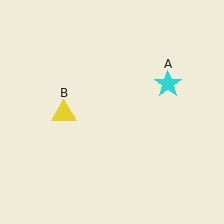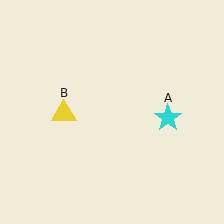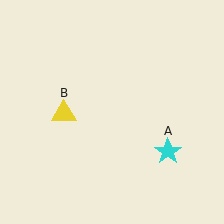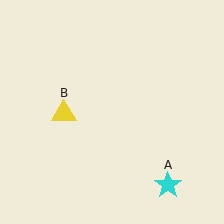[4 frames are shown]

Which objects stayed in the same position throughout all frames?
Yellow triangle (object B) remained stationary.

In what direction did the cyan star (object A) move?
The cyan star (object A) moved down.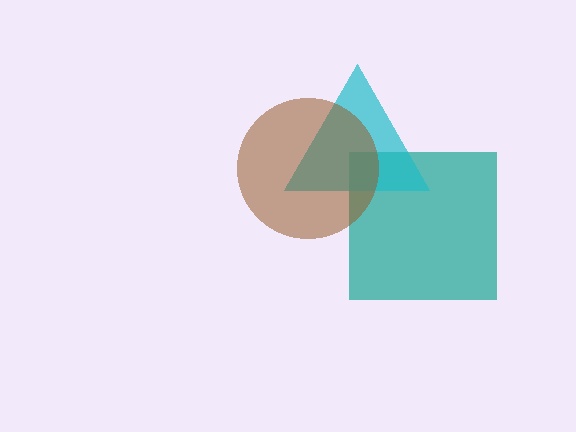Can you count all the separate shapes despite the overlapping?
Yes, there are 3 separate shapes.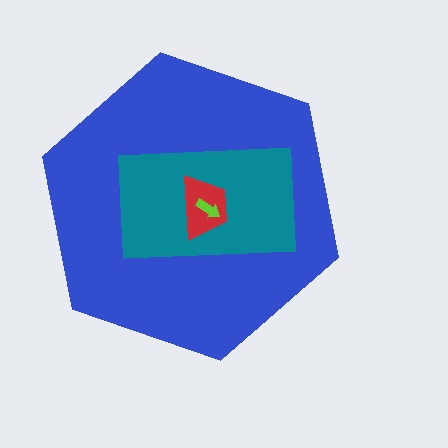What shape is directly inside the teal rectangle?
The red trapezoid.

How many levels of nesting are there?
4.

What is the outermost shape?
The blue hexagon.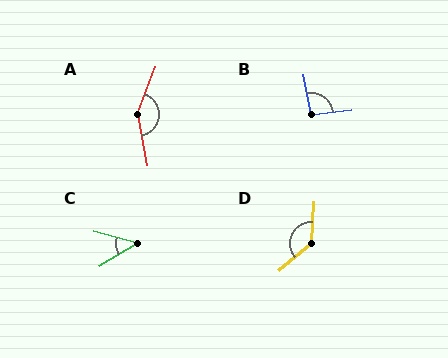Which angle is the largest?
A, at approximately 148 degrees.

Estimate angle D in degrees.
Approximately 133 degrees.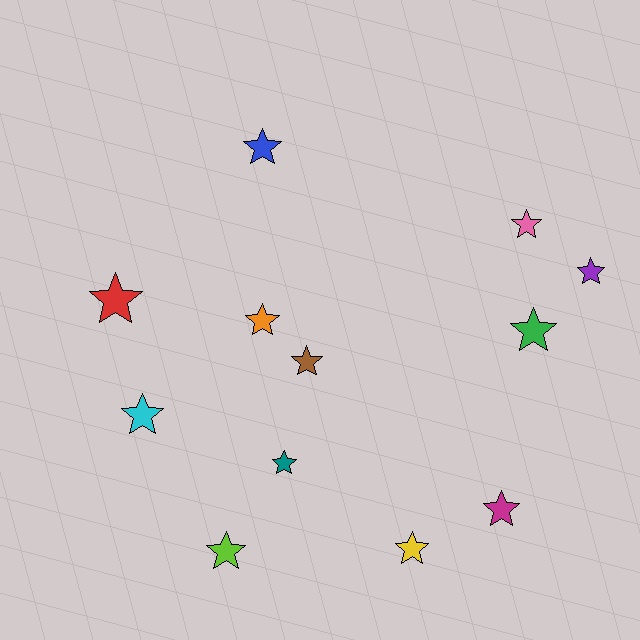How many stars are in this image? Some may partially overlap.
There are 12 stars.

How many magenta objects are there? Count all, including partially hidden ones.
There is 1 magenta object.